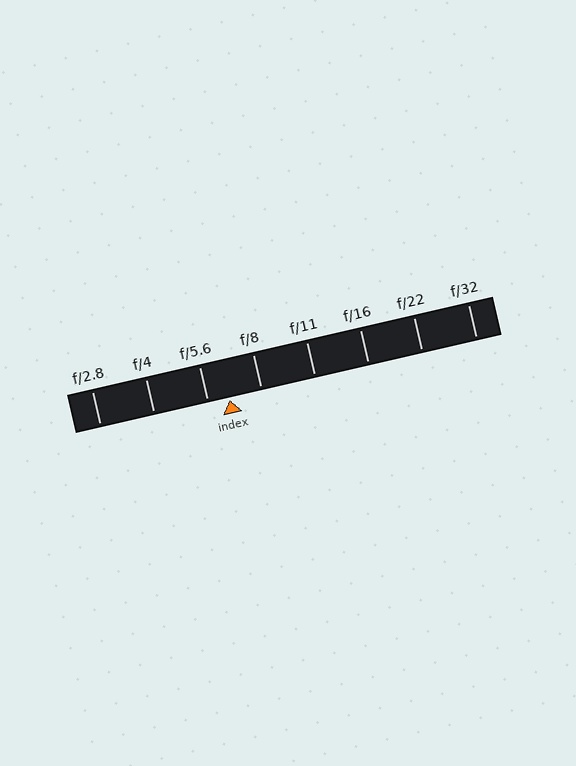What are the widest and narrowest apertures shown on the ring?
The widest aperture shown is f/2.8 and the narrowest is f/32.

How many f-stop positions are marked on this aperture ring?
There are 8 f-stop positions marked.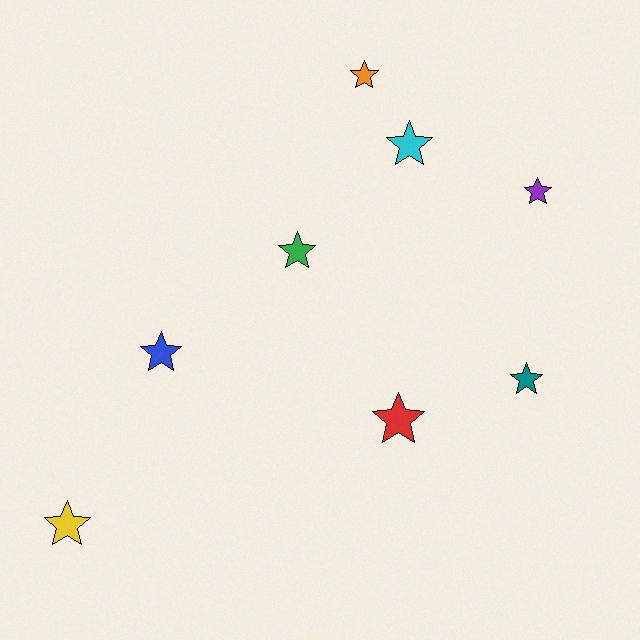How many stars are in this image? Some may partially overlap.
There are 8 stars.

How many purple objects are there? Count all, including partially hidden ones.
There is 1 purple object.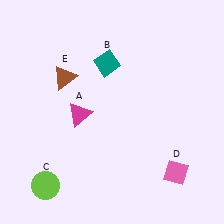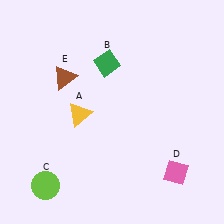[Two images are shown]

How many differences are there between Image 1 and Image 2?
There are 2 differences between the two images.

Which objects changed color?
A changed from magenta to yellow. B changed from teal to green.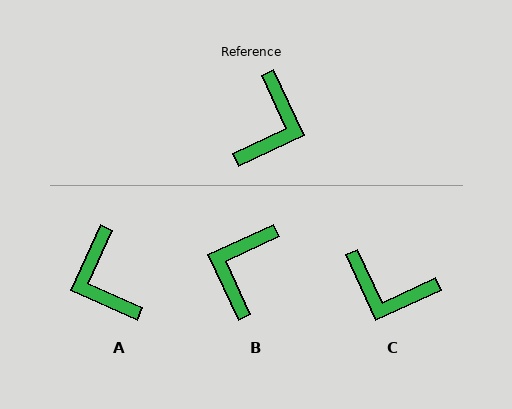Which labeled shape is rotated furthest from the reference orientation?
B, about 179 degrees away.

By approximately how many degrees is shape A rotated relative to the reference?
Approximately 139 degrees clockwise.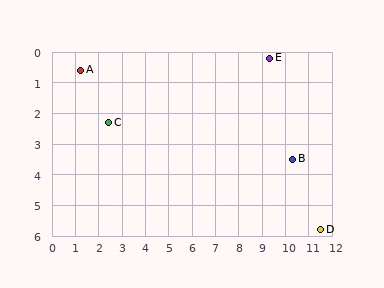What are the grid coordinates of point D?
Point D is at approximately (11.5, 5.8).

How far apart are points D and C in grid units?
Points D and C are about 9.7 grid units apart.